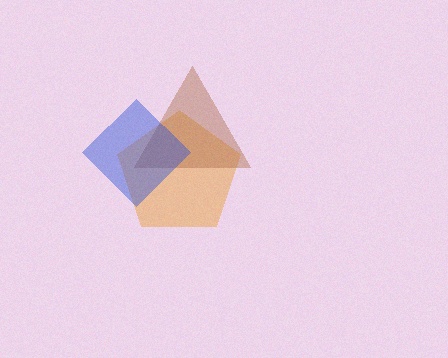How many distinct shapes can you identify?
There are 3 distinct shapes: an orange pentagon, a brown triangle, a blue diamond.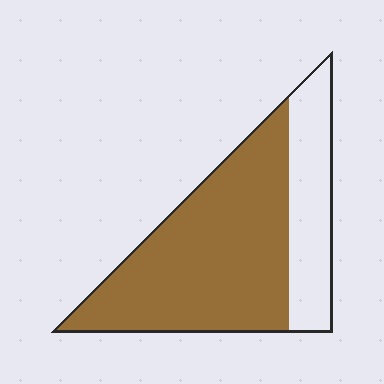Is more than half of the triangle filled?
Yes.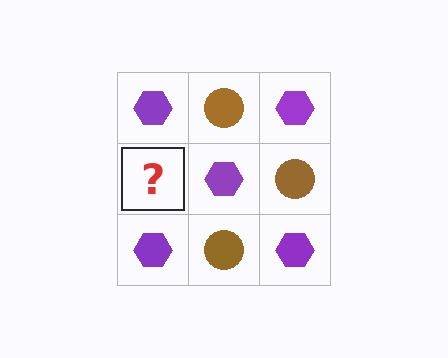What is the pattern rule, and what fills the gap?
The rule is that it alternates purple hexagon and brown circle in a checkerboard pattern. The gap should be filled with a brown circle.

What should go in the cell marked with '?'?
The missing cell should contain a brown circle.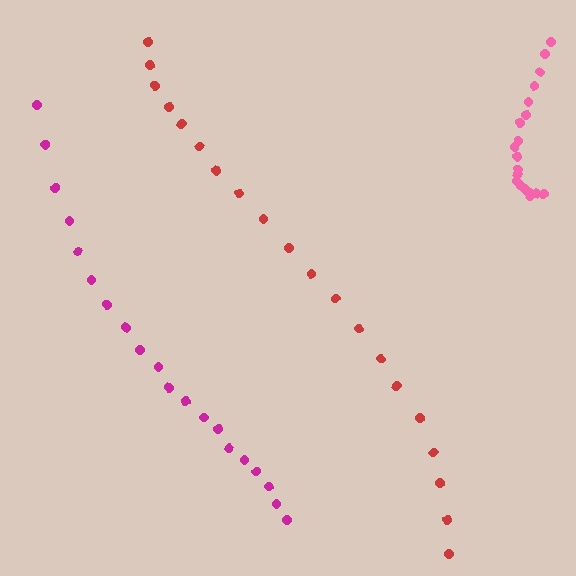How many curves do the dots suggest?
There are 3 distinct paths.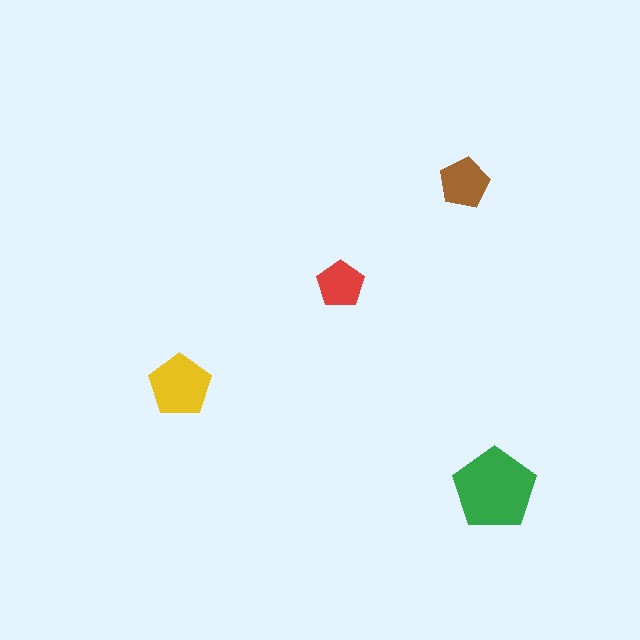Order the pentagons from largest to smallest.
the green one, the yellow one, the brown one, the red one.